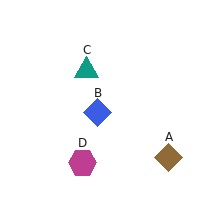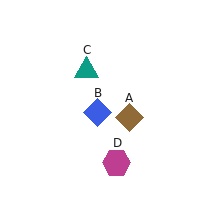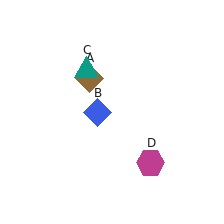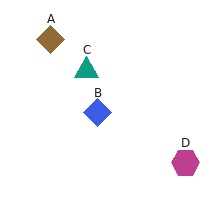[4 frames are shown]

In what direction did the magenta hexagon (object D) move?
The magenta hexagon (object D) moved right.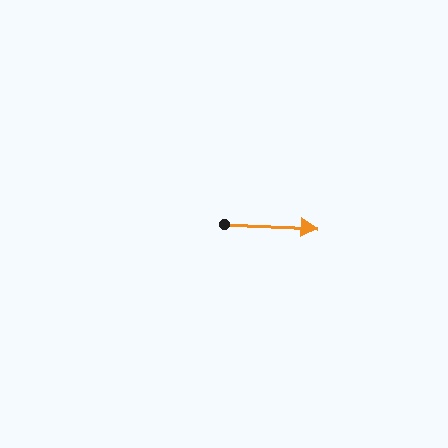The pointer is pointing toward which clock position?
Roughly 3 o'clock.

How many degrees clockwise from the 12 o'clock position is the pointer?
Approximately 92 degrees.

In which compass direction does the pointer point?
East.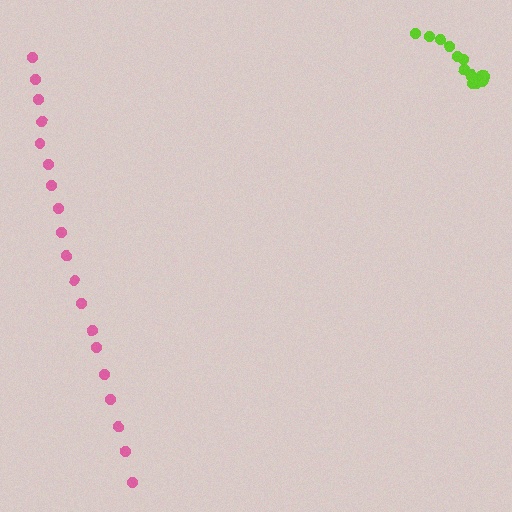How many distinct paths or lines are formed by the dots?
There are 2 distinct paths.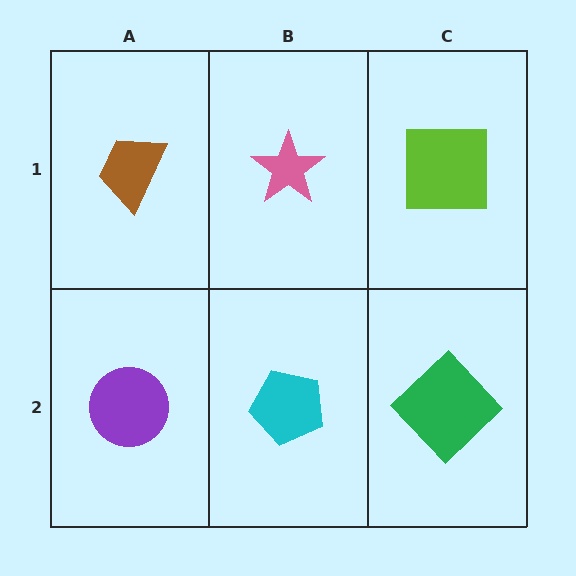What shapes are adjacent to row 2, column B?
A pink star (row 1, column B), a purple circle (row 2, column A), a green diamond (row 2, column C).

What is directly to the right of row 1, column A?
A pink star.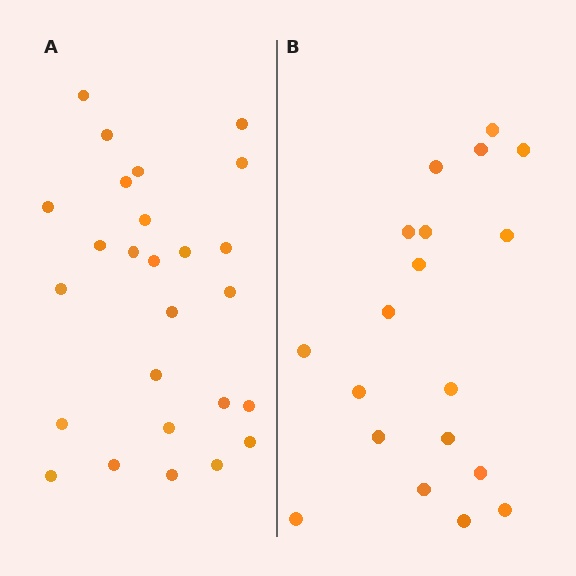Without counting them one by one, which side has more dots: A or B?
Region A (the left region) has more dots.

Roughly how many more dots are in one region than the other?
Region A has roughly 8 or so more dots than region B.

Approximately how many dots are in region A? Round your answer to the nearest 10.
About 30 dots. (The exact count is 26, which rounds to 30.)